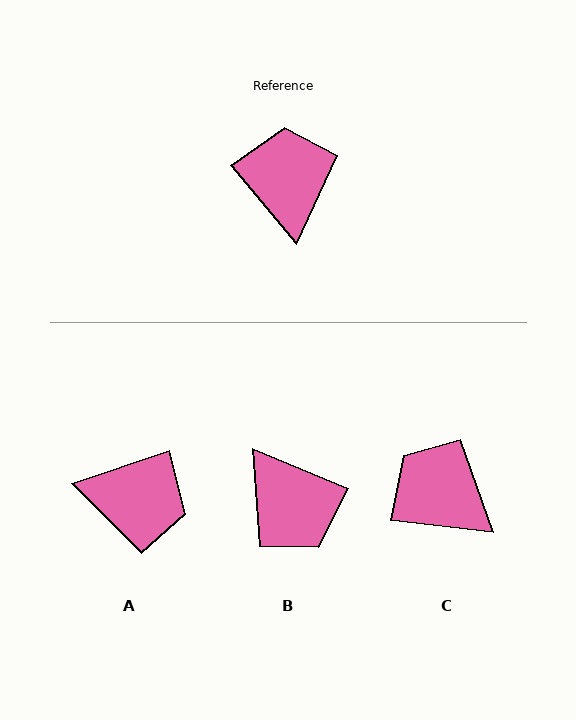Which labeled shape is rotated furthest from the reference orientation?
B, about 152 degrees away.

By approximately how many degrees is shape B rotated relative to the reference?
Approximately 152 degrees clockwise.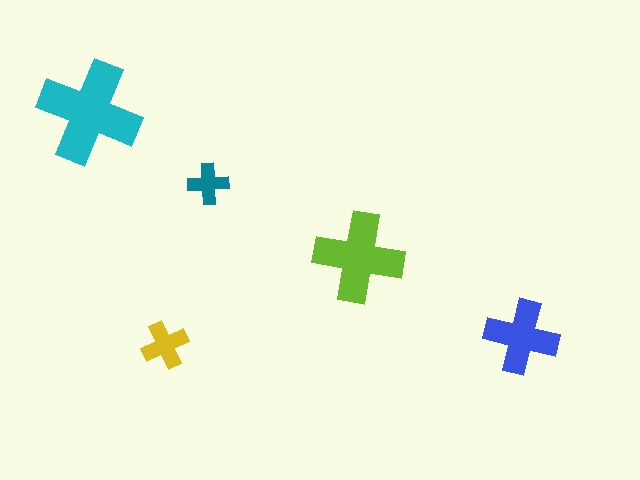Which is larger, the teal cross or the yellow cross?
The yellow one.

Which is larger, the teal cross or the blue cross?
The blue one.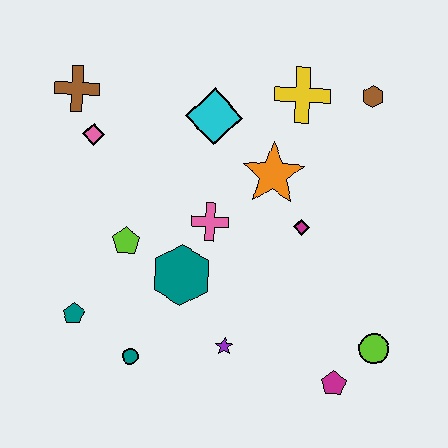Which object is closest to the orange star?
The magenta diamond is closest to the orange star.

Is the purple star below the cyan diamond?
Yes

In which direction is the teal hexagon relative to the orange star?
The teal hexagon is below the orange star.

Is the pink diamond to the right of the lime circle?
No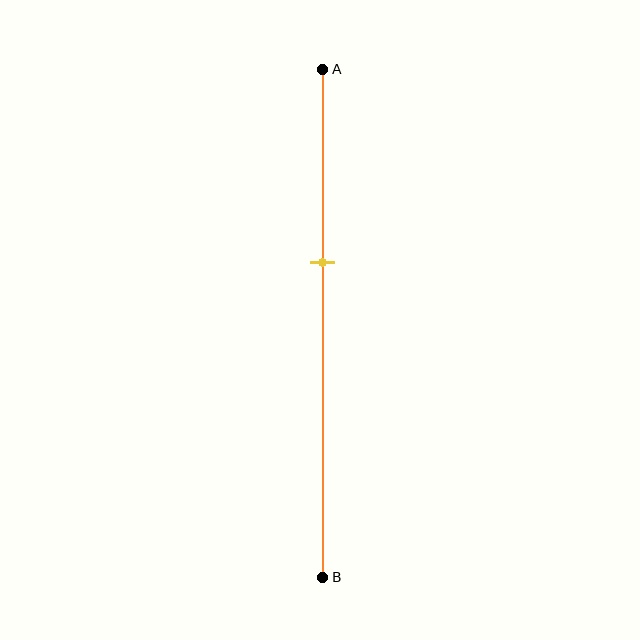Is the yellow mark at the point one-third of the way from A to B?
No, the mark is at about 40% from A, not at the 33% one-third point.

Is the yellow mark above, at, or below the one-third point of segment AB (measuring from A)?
The yellow mark is below the one-third point of segment AB.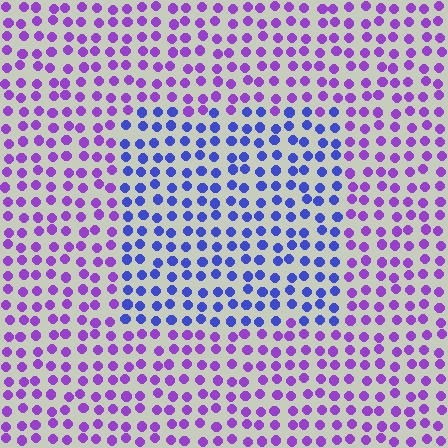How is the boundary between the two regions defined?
The boundary is defined purely by a slight shift in hue (about 42 degrees). Spacing, size, and orientation are identical on both sides.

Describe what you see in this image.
The image is filled with small purple elements in a uniform arrangement. A rectangle-shaped region is visible where the elements are tinted to a slightly different hue, forming a subtle color boundary.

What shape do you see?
I see a rectangle.